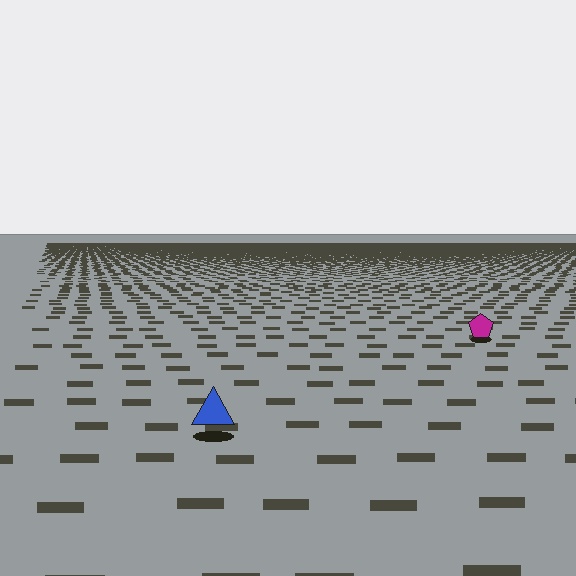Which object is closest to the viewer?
The blue triangle is closest. The texture marks near it are larger and more spread out.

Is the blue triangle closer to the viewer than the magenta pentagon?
Yes. The blue triangle is closer — you can tell from the texture gradient: the ground texture is coarser near it.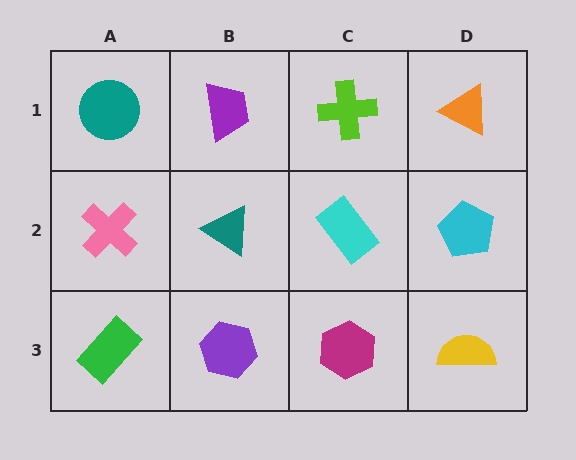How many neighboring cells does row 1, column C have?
3.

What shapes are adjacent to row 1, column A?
A pink cross (row 2, column A), a purple trapezoid (row 1, column B).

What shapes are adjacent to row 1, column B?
A teal triangle (row 2, column B), a teal circle (row 1, column A), a lime cross (row 1, column C).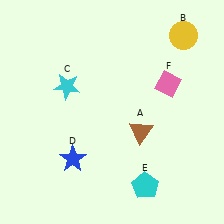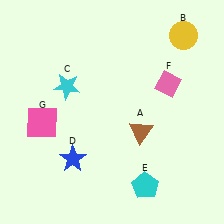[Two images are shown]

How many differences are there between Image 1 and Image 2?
There is 1 difference between the two images.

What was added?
A pink square (G) was added in Image 2.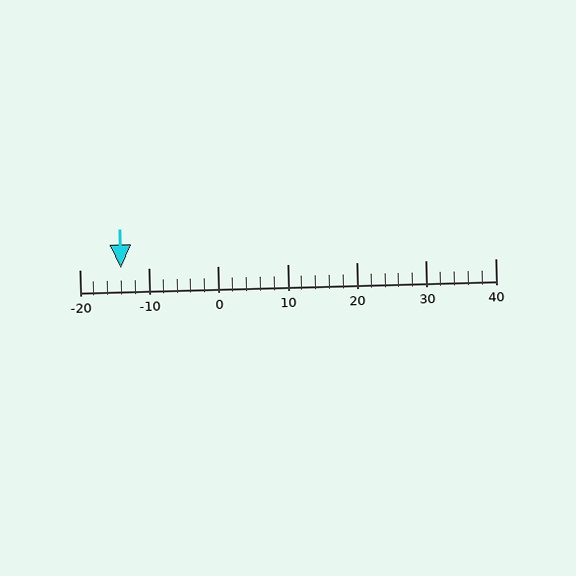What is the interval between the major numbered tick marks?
The major tick marks are spaced 10 units apart.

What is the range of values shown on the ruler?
The ruler shows values from -20 to 40.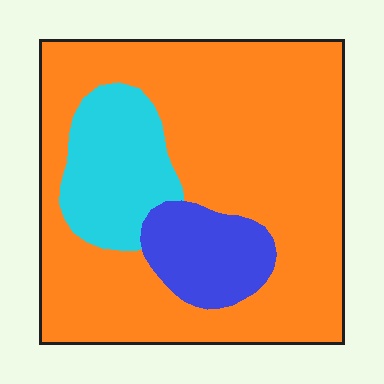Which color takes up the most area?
Orange, at roughly 75%.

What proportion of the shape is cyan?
Cyan takes up about one sixth (1/6) of the shape.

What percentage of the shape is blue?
Blue covers about 10% of the shape.